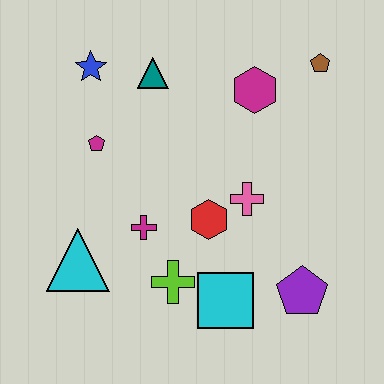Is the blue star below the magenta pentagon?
No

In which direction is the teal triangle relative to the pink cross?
The teal triangle is above the pink cross.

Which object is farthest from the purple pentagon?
The blue star is farthest from the purple pentagon.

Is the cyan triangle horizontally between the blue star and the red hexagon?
No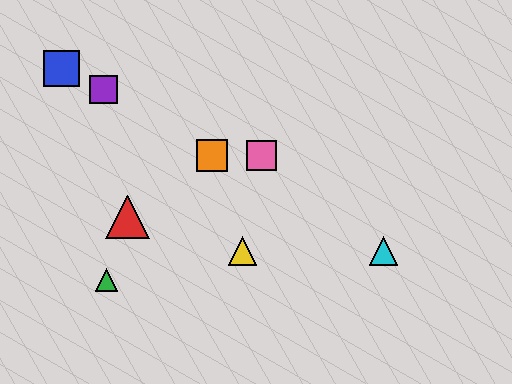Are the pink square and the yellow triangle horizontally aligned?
No, the pink square is at y≈155 and the yellow triangle is at y≈251.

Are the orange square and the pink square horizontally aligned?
Yes, both are at y≈155.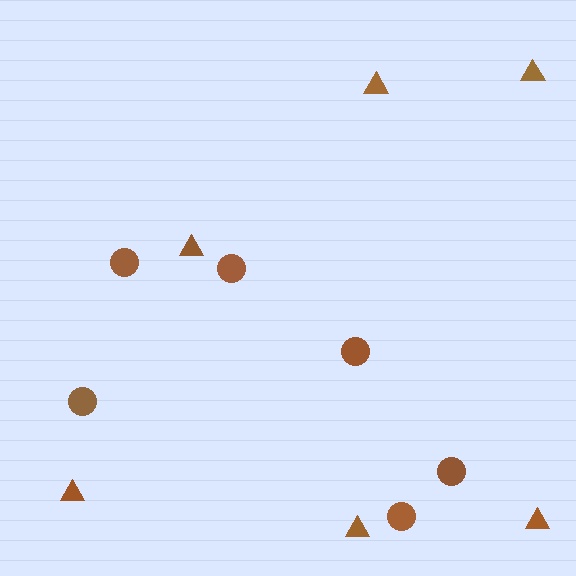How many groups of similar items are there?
There are 2 groups: one group of triangles (6) and one group of circles (6).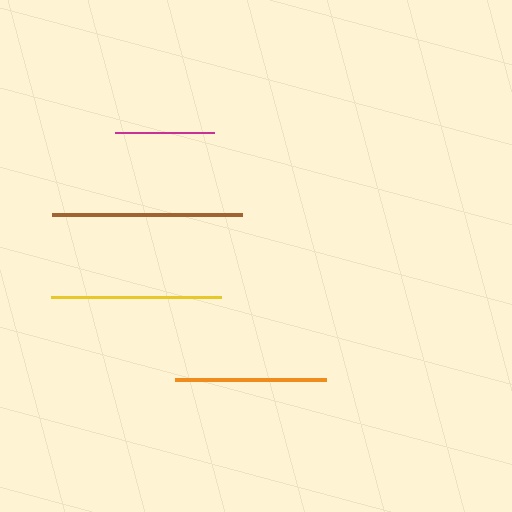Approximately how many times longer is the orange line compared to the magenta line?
The orange line is approximately 1.5 times the length of the magenta line.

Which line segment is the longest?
The brown line is the longest at approximately 189 pixels.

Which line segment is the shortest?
The magenta line is the shortest at approximately 99 pixels.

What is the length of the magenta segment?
The magenta segment is approximately 99 pixels long.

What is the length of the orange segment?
The orange segment is approximately 150 pixels long.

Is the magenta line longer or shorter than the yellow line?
The yellow line is longer than the magenta line.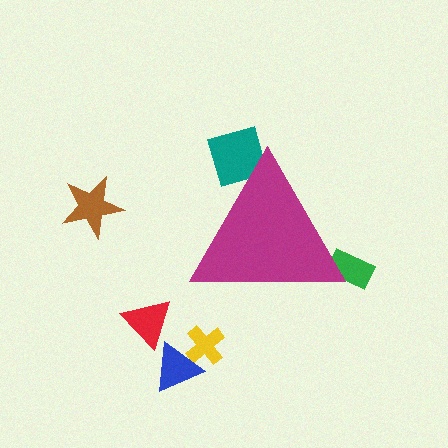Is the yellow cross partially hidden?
No, the yellow cross is fully visible.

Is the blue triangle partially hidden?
No, the blue triangle is fully visible.